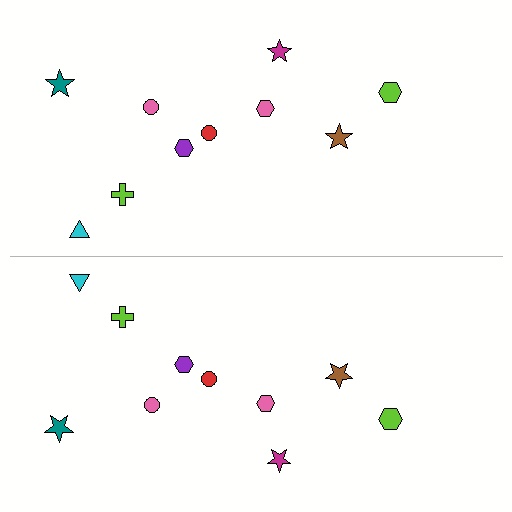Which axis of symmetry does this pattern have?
The pattern has a horizontal axis of symmetry running through the center of the image.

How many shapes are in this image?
There are 20 shapes in this image.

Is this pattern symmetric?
Yes, this pattern has bilateral (reflection) symmetry.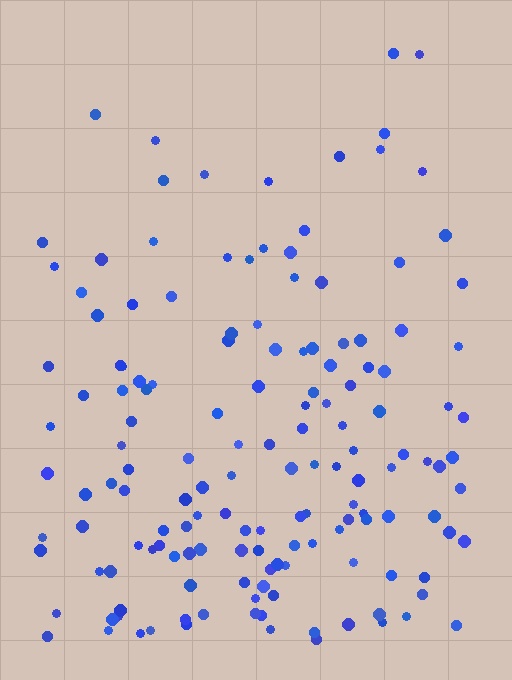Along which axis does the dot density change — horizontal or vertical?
Vertical.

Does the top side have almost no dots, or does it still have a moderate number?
Still a moderate number, just noticeably fewer than the bottom.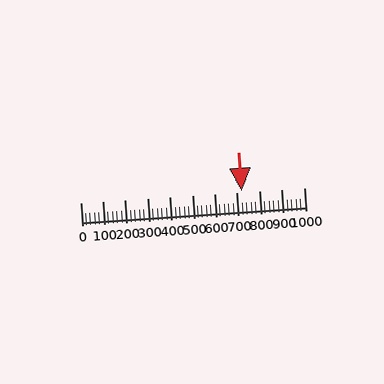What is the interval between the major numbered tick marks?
The major tick marks are spaced 100 units apart.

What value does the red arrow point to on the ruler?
The red arrow points to approximately 720.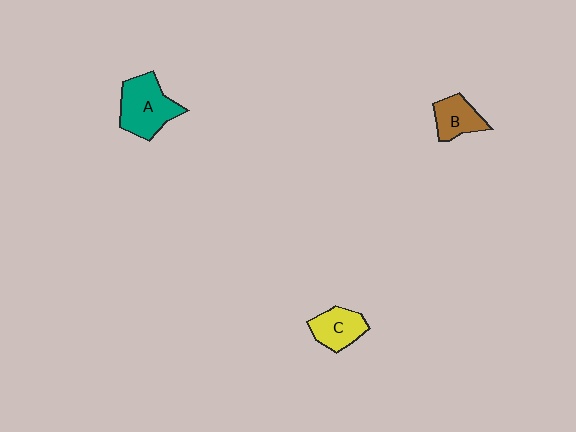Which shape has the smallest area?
Shape B (brown).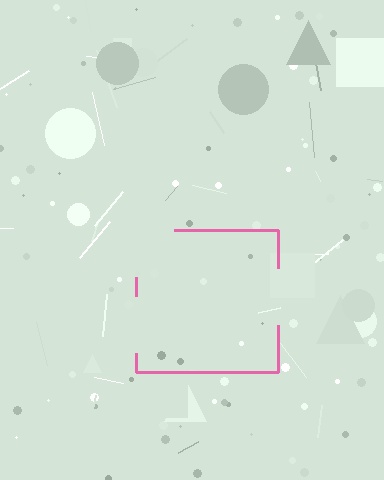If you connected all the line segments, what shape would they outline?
They would outline a square.